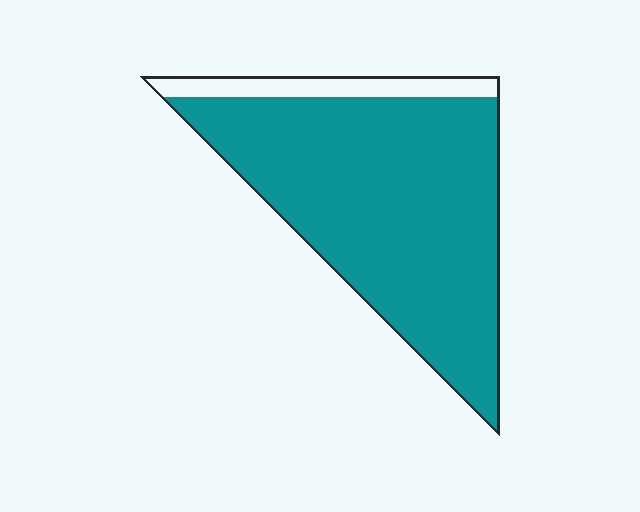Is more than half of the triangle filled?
Yes.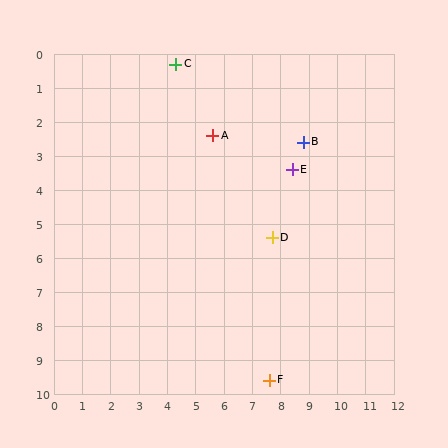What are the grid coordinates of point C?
Point C is at approximately (4.3, 0.3).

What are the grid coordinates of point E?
Point E is at approximately (8.4, 3.4).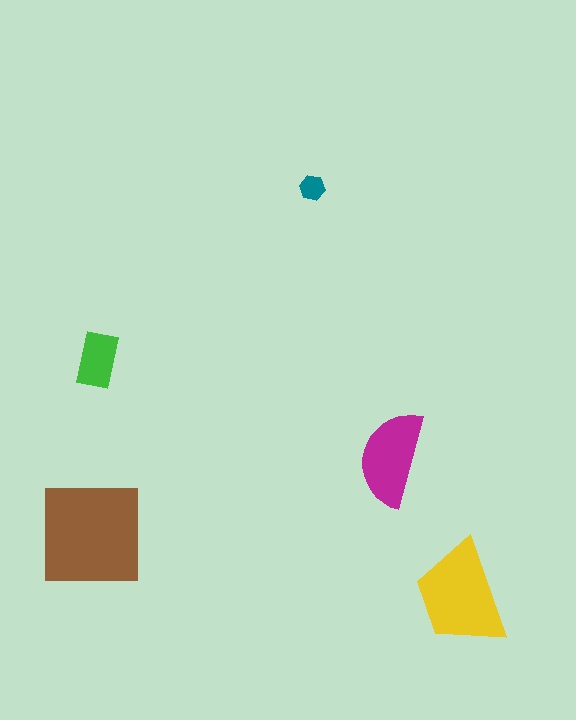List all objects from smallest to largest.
The teal hexagon, the green rectangle, the magenta semicircle, the yellow trapezoid, the brown square.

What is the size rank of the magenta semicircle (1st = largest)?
3rd.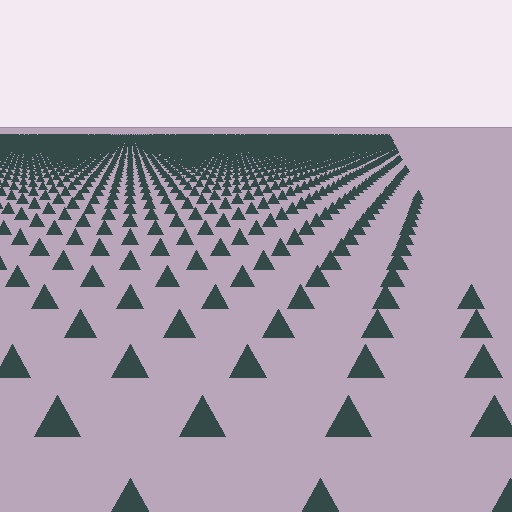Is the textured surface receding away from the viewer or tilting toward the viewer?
The surface is receding away from the viewer. Texture elements get smaller and denser toward the top.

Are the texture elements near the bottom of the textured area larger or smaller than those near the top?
Larger. Near the bottom, elements are closer to the viewer and appear at a bigger on-screen size.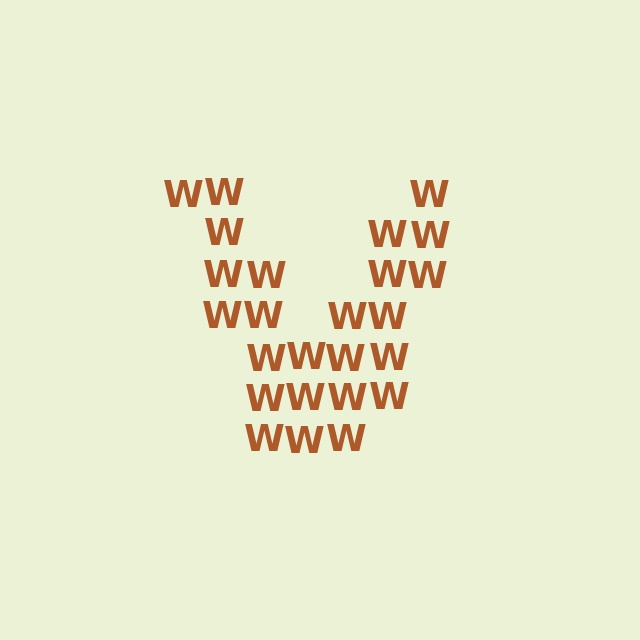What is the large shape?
The large shape is the letter V.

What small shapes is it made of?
It is made of small letter W's.